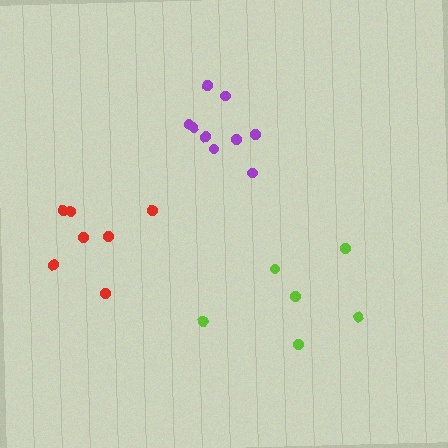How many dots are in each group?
Group 1: 6 dots, Group 2: 9 dots, Group 3: 7 dots (22 total).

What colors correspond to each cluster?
The clusters are colored: lime, purple, red.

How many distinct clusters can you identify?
There are 3 distinct clusters.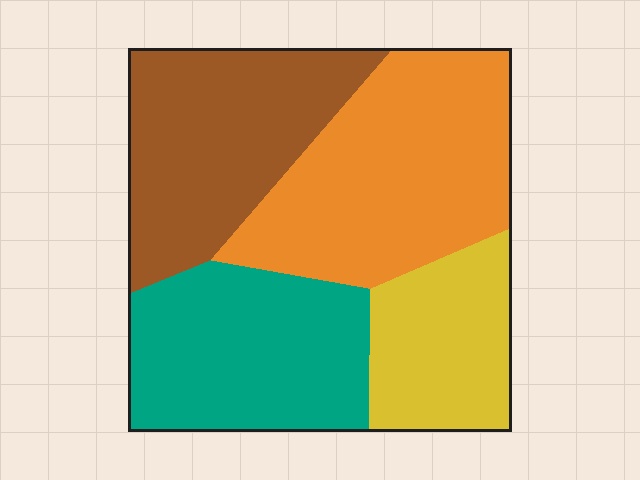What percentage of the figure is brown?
Brown covers 26% of the figure.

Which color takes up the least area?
Yellow, at roughly 15%.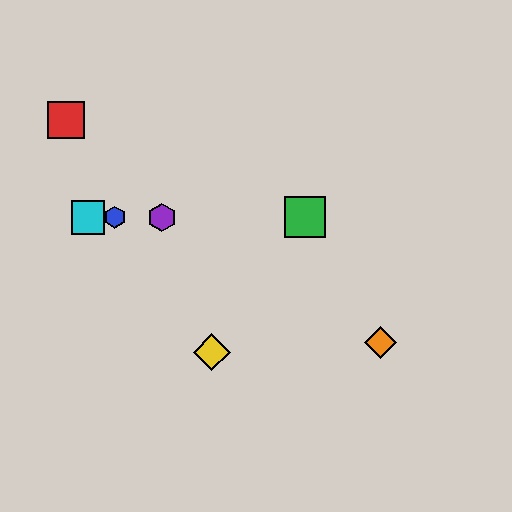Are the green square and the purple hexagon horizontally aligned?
Yes, both are at y≈217.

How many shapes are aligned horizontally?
4 shapes (the blue hexagon, the green square, the purple hexagon, the cyan square) are aligned horizontally.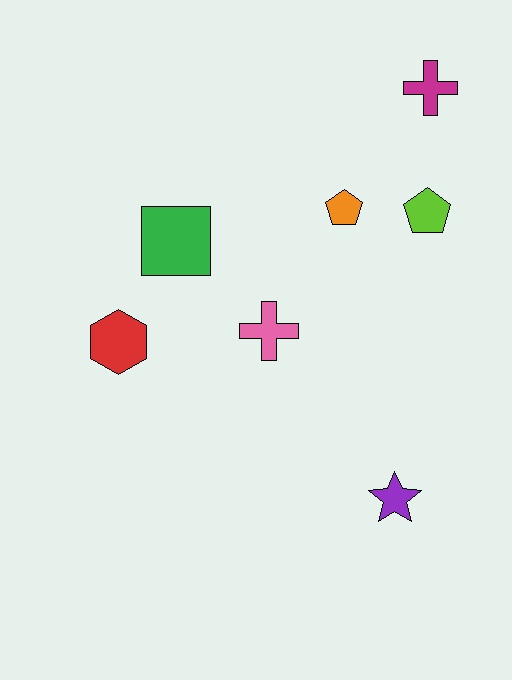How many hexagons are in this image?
There is 1 hexagon.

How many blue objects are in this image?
There are no blue objects.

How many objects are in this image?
There are 7 objects.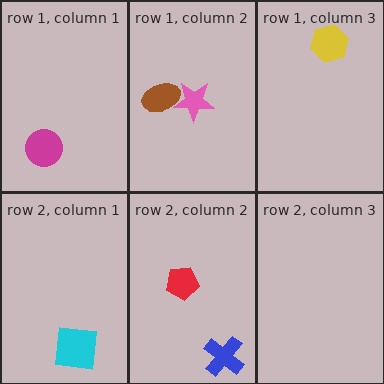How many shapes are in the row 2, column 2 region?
2.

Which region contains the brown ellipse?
The row 1, column 2 region.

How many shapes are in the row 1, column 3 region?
1.